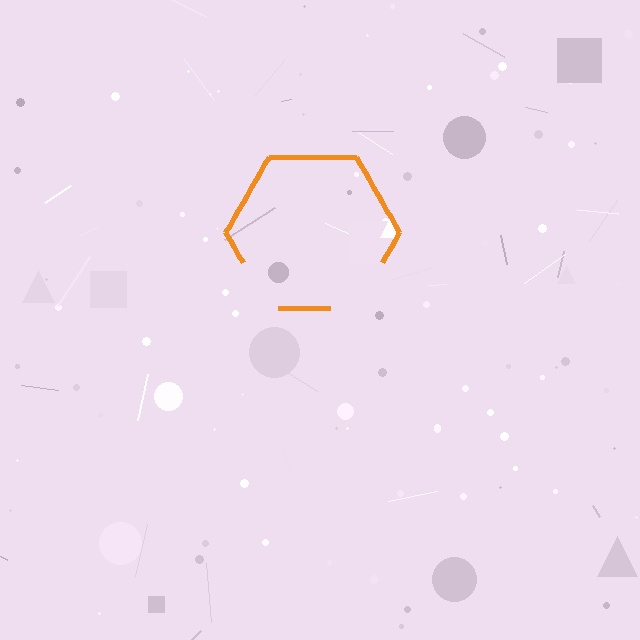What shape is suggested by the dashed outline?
The dashed outline suggests a hexagon.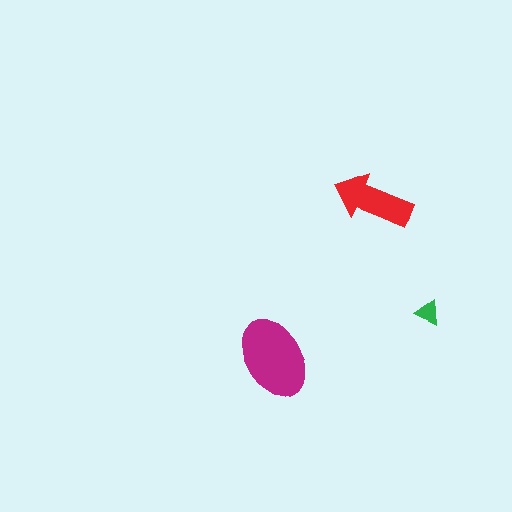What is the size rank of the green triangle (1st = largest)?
3rd.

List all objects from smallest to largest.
The green triangle, the red arrow, the magenta ellipse.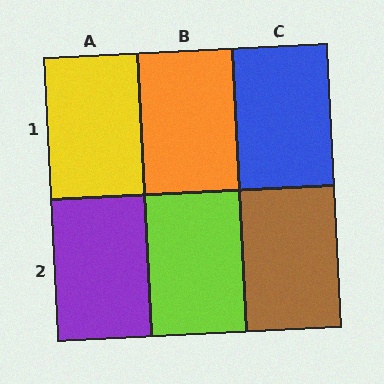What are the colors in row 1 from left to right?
Yellow, orange, blue.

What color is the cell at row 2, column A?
Purple.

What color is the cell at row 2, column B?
Lime.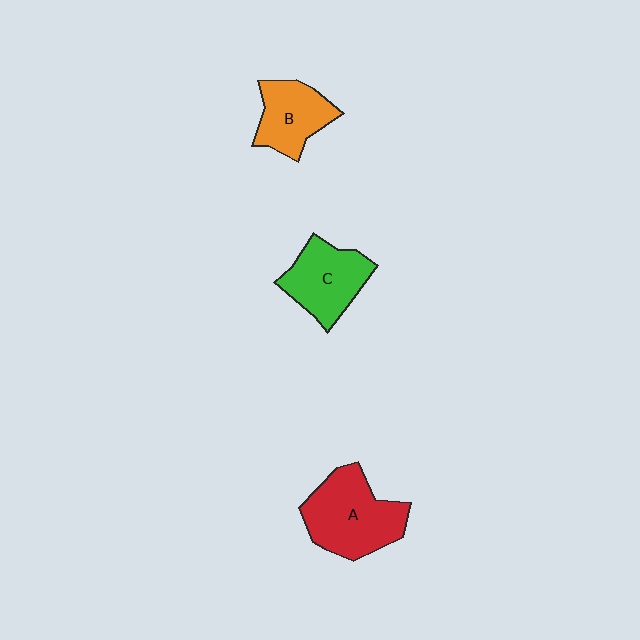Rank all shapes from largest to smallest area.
From largest to smallest: A (red), C (green), B (orange).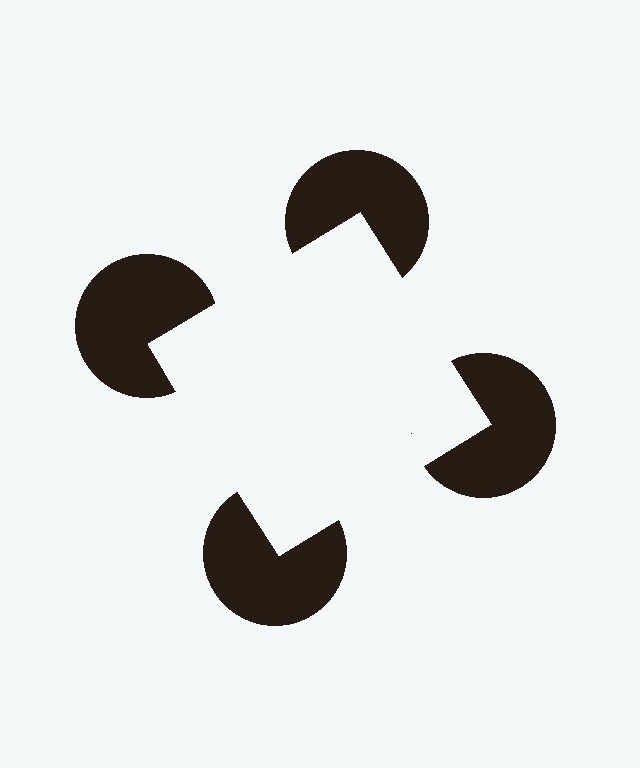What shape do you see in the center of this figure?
An illusory square — its edges are inferred from the aligned wedge cuts in the pac-man discs, not physically drawn.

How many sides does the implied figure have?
4 sides.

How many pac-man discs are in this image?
There are 4 — one at each vertex of the illusory square.